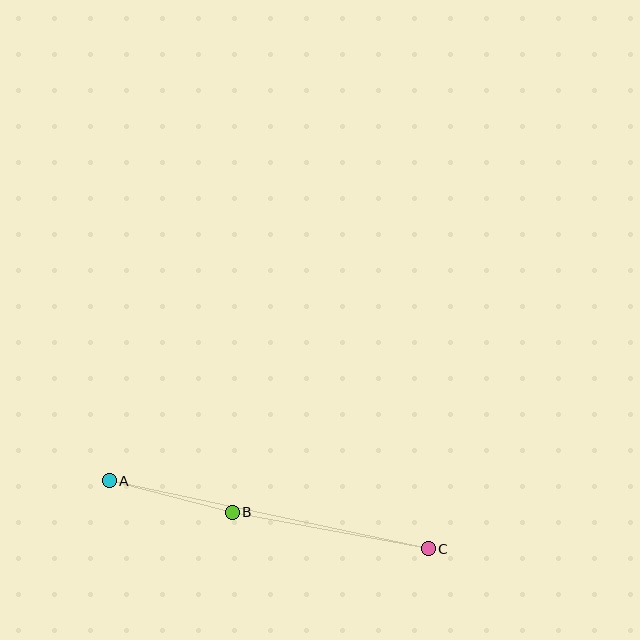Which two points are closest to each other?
Points A and B are closest to each other.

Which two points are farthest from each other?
Points A and C are farthest from each other.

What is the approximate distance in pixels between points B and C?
The distance between B and C is approximately 199 pixels.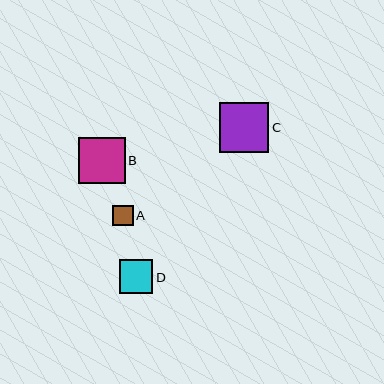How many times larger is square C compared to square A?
Square C is approximately 2.4 times the size of square A.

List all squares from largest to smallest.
From largest to smallest: C, B, D, A.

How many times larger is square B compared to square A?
Square B is approximately 2.3 times the size of square A.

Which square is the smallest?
Square A is the smallest with a size of approximately 20 pixels.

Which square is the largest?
Square C is the largest with a size of approximately 49 pixels.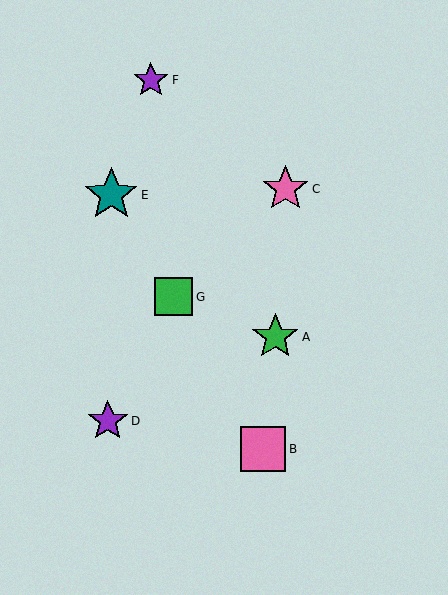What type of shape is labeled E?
Shape E is a teal star.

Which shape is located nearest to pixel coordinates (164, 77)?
The purple star (labeled F) at (151, 80) is nearest to that location.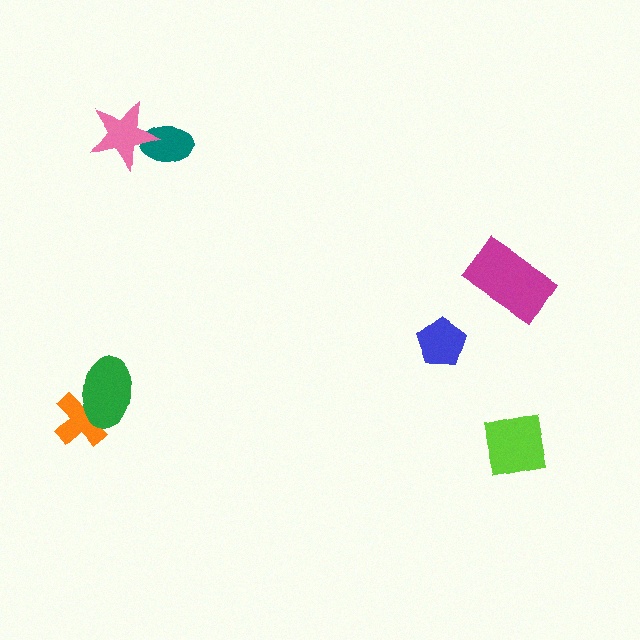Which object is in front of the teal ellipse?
The pink star is in front of the teal ellipse.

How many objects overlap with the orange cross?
1 object overlaps with the orange cross.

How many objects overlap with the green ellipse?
1 object overlaps with the green ellipse.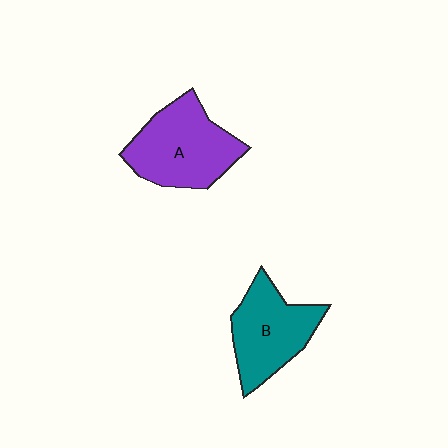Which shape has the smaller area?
Shape B (teal).